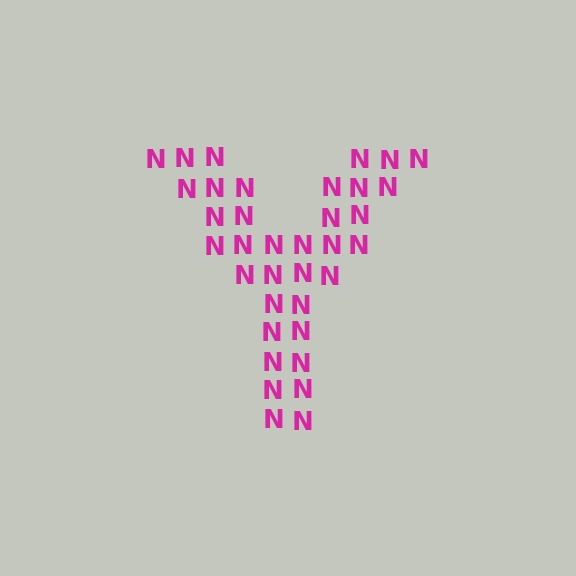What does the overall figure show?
The overall figure shows the letter Y.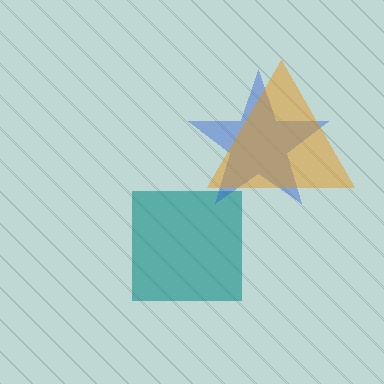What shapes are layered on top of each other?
The layered shapes are: a teal square, a blue star, an orange triangle.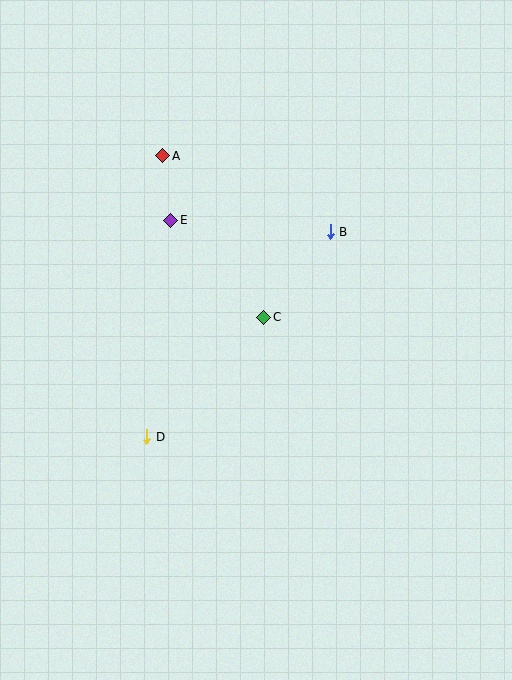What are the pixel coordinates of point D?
Point D is at (147, 437).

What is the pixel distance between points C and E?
The distance between C and E is 135 pixels.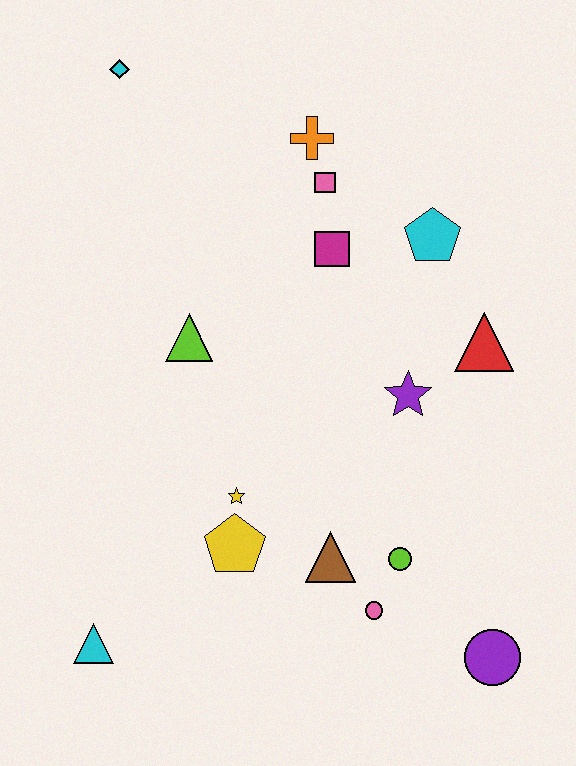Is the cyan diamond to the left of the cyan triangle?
No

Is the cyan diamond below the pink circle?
No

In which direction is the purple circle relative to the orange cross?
The purple circle is below the orange cross.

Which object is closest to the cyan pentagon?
The magenta square is closest to the cyan pentagon.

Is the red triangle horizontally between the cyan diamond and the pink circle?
No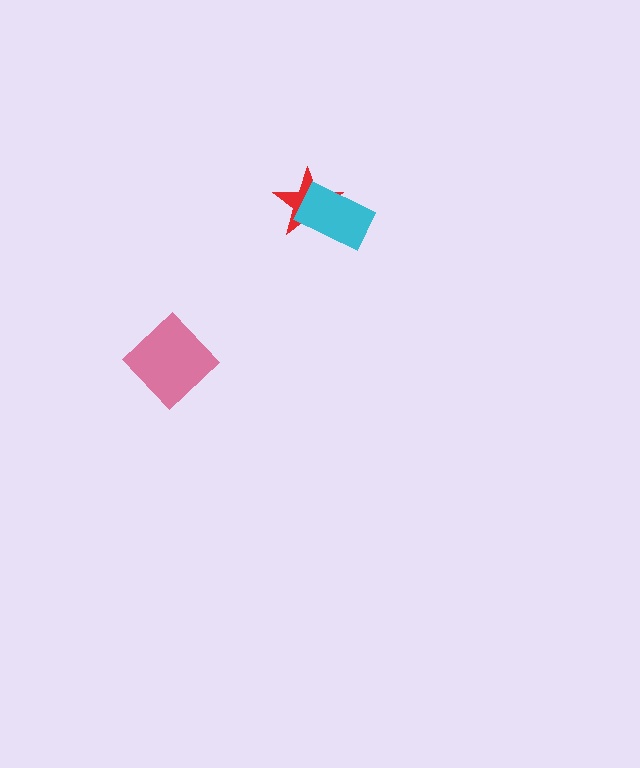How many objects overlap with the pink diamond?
0 objects overlap with the pink diamond.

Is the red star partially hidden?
Yes, it is partially covered by another shape.